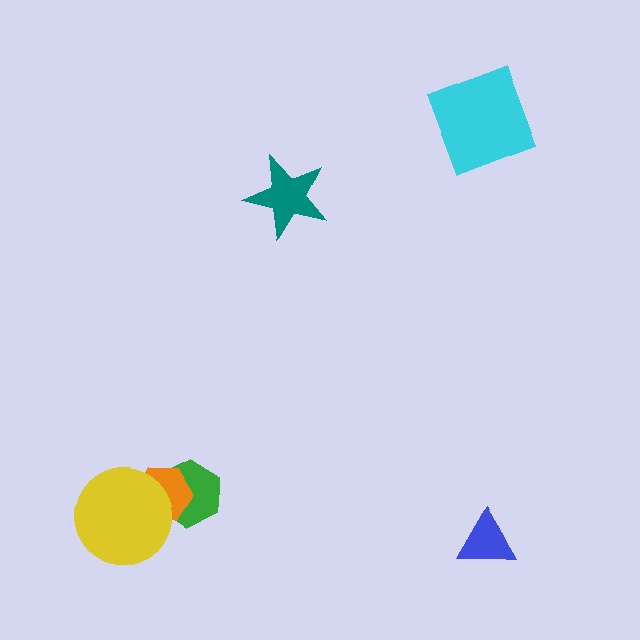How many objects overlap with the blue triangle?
0 objects overlap with the blue triangle.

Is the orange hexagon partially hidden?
Yes, it is partially covered by another shape.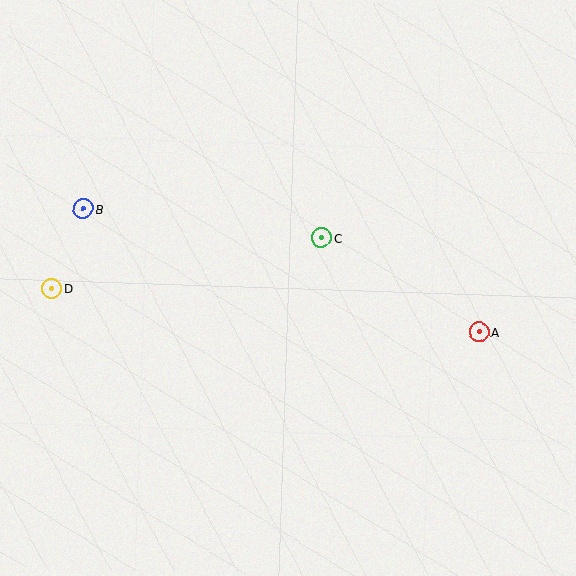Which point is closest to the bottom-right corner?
Point A is closest to the bottom-right corner.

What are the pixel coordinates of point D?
Point D is at (52, 289).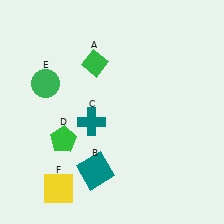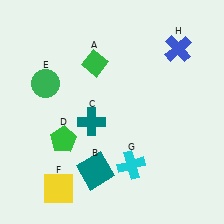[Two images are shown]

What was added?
A cyan cross (G), a blue cross (H) were added in Image 2.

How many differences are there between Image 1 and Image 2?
There are 2 differences between the two images.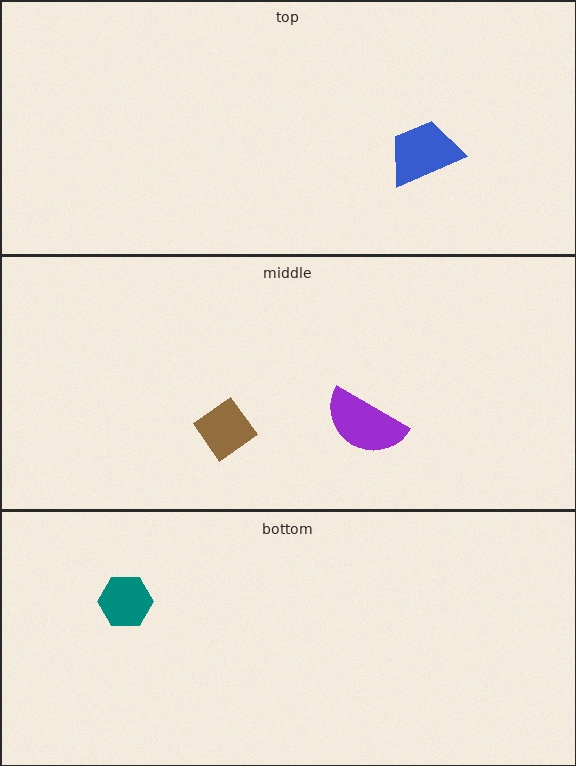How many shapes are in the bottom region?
1.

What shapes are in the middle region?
The purple semicircle, the brown diamond.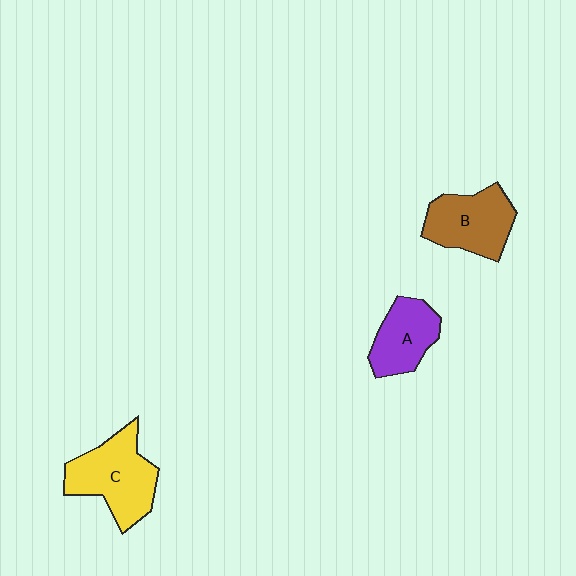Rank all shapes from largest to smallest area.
From largest to smallest: C (yellow), B (brown), A (purple).